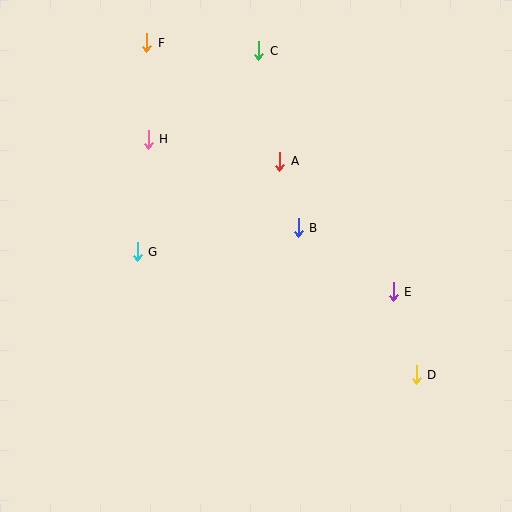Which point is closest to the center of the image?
Point B at (298, 228) is closest to the center.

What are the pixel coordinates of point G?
Point G is at (137, 252).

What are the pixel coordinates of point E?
Point E is at (393, 292).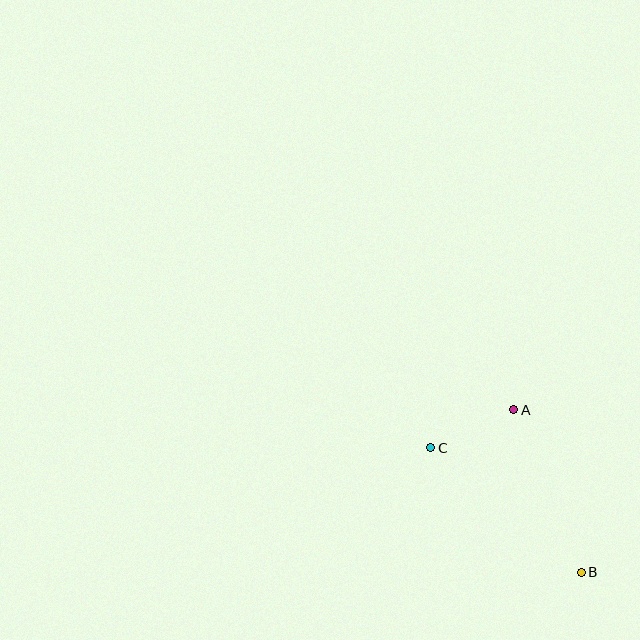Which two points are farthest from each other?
Points B and C are farthest from each other.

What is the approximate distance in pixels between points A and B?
The distance between A and B is approximately 176 pixels.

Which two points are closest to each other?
Points A and C are closest to each other.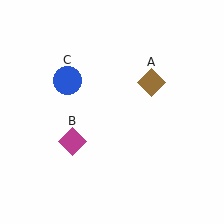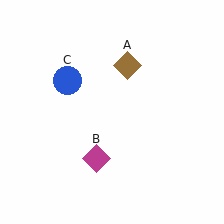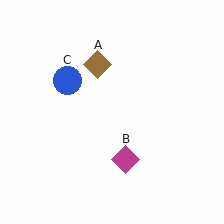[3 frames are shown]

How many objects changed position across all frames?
2 objects changed position: brown diamond (object A), magenta diamond (object B).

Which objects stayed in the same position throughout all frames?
Blue circle (object C) remained stationary.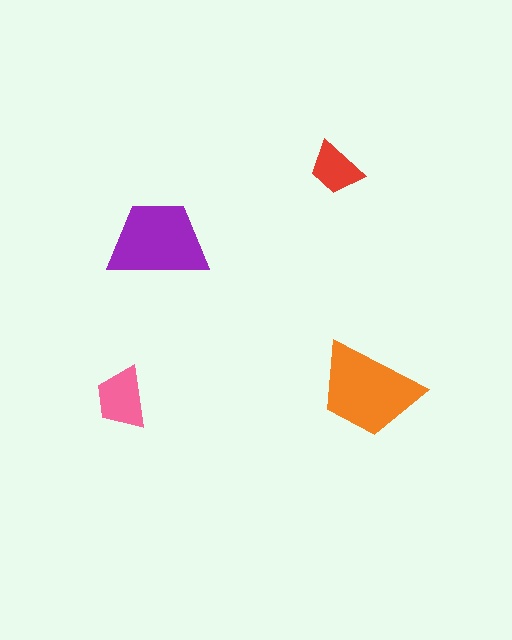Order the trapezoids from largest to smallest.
the orange one, the purple one, the pink one, the red one.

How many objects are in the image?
There are 4 objects in the image.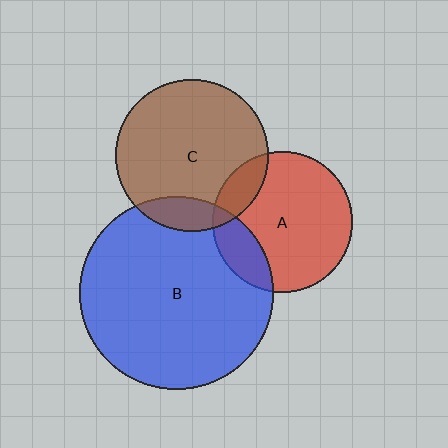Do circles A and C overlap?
Yes.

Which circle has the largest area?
Circle B (blue).